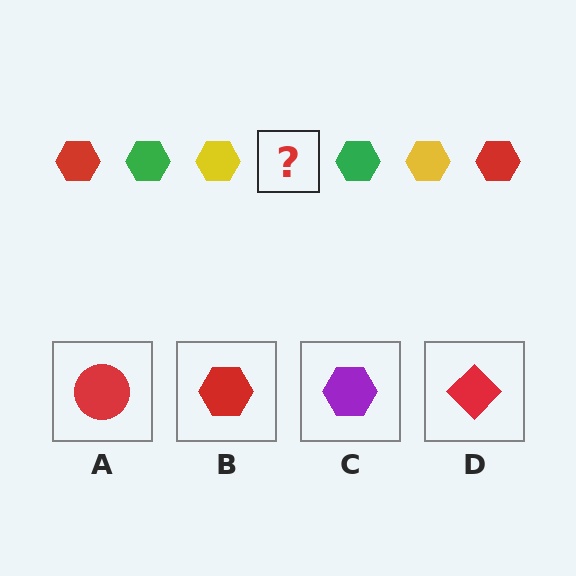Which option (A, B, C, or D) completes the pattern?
B.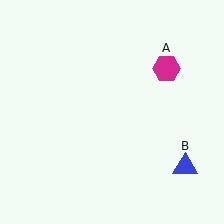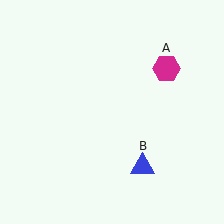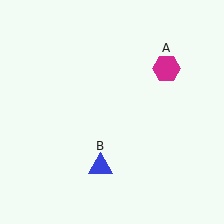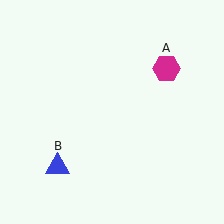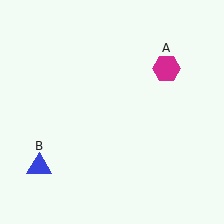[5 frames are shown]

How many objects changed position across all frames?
1 object changed position: blue triangle (object B).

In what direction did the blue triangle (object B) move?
The blue triangle (object B) moved left.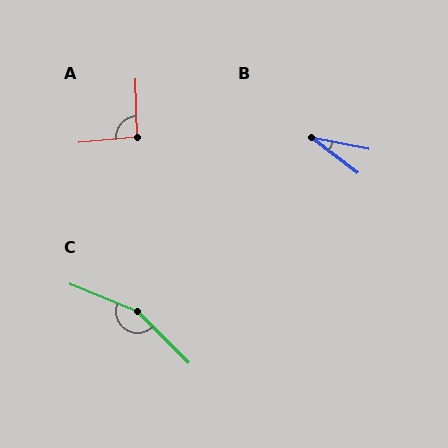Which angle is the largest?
C, at approximately 157 degrees.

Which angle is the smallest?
B, at approximately 26 degrees.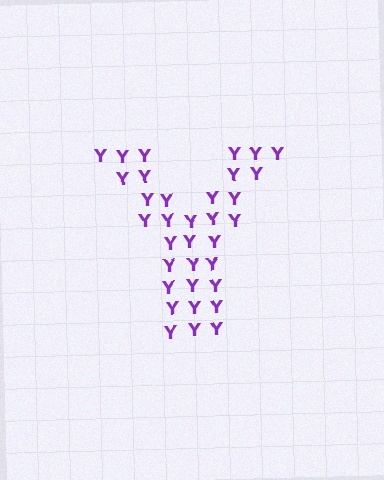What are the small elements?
The small elements are letter Y's.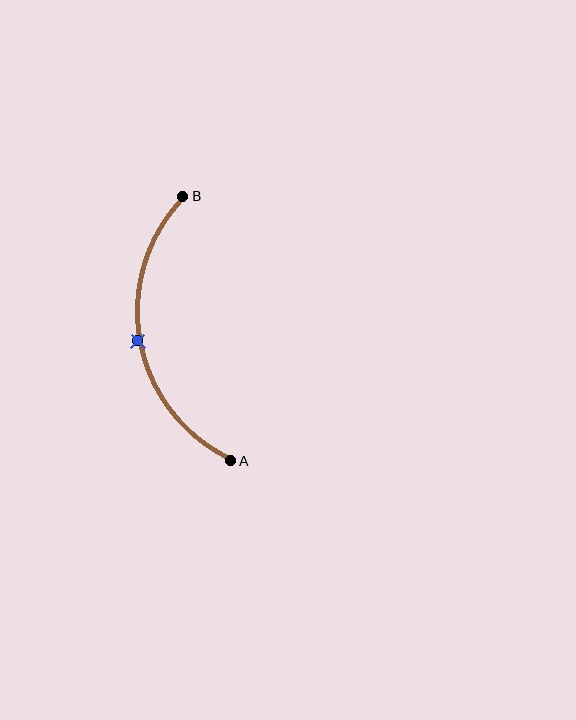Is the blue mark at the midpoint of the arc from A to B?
Yes. The blue mark lies on the arc at equal arc-length from both A and B — it is the arc midpoint.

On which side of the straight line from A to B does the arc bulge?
The arc bulges to the left of the straight line connecting A and B.